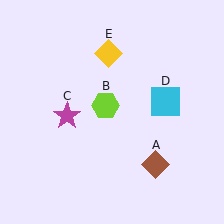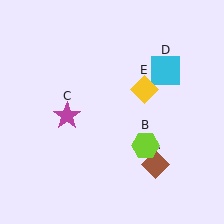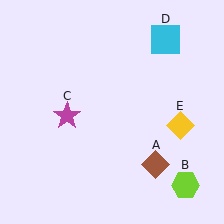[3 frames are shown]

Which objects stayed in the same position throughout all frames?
Brown diamond (object A) and magenta star (object C) remained stationary.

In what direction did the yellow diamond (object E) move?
The yellow diamond (object E) moved down and to the right.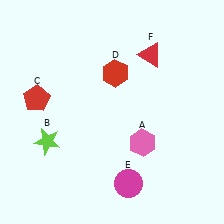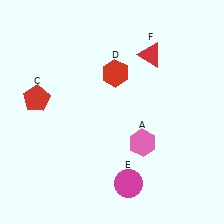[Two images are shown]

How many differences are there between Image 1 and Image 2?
There is 1 difference between the two images.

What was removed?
The lime star (B) was removed in Image 2.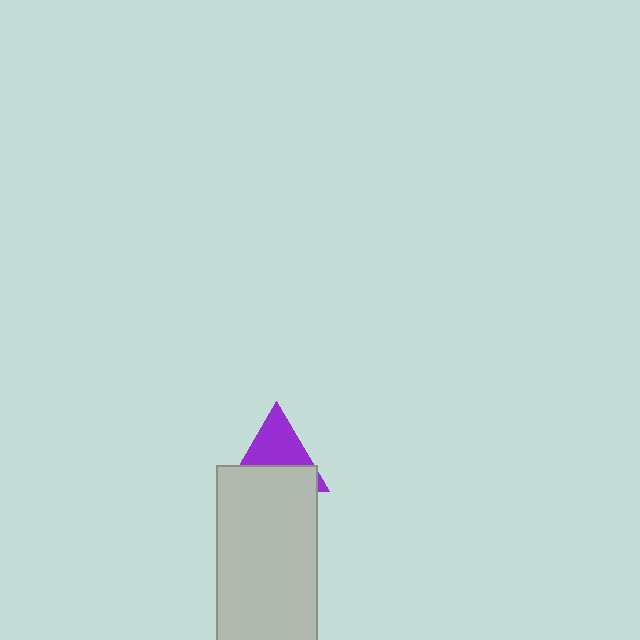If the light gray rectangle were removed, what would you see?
You would see the complete purple triangle.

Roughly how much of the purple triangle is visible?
About half of it is visible (roughly 54%).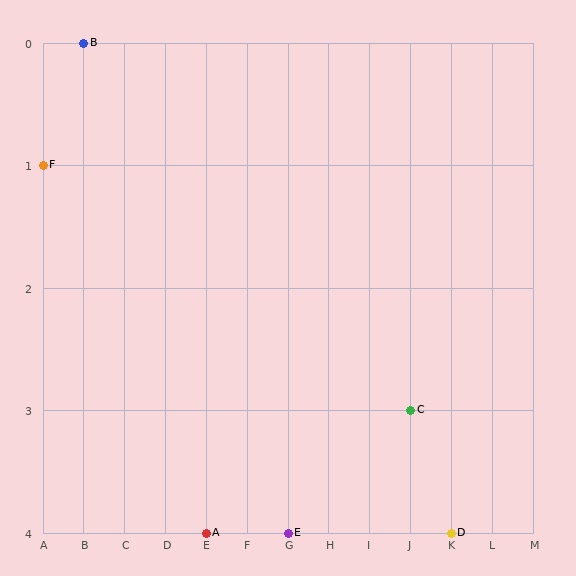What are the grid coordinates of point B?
Point B is at grid coordinates (B, 0).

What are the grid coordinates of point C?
Point C is at grid coordinates (J, 3).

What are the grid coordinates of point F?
Point F is at grid coordinates (A, 1).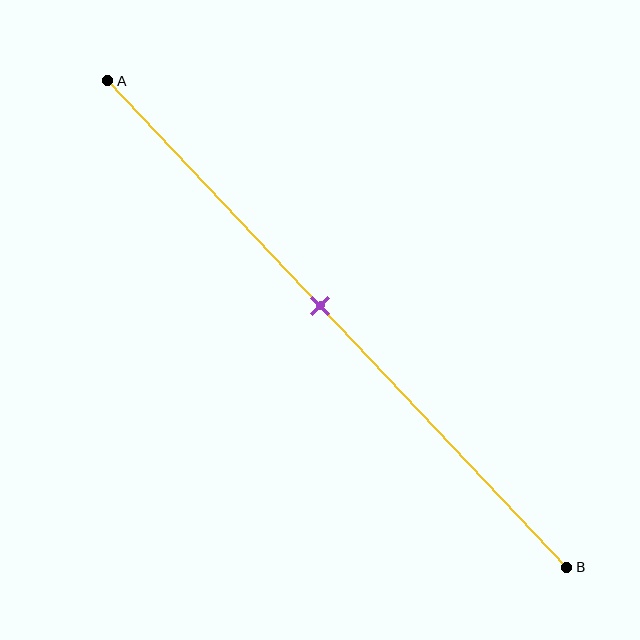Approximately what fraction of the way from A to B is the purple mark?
The purple mark is approximately 45% of the way from A to B.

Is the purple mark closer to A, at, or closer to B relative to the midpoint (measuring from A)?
The purple mark is closer to point A than the midpoint of segment AB.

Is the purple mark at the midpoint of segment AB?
No, the mark is at about 45% from A, not at the 50% midpoint.